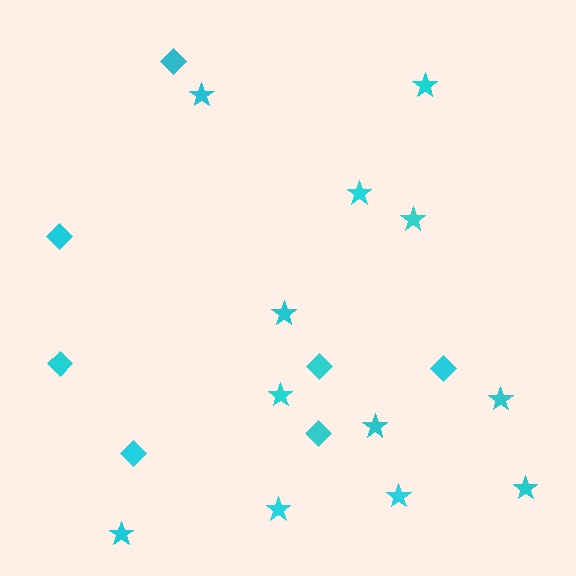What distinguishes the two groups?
There are 2 groups: one group of stars (12) and one group of diamonds (7).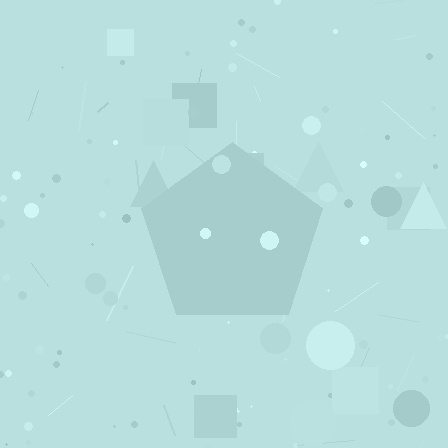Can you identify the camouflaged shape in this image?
The camouflaged shape is a pentagon.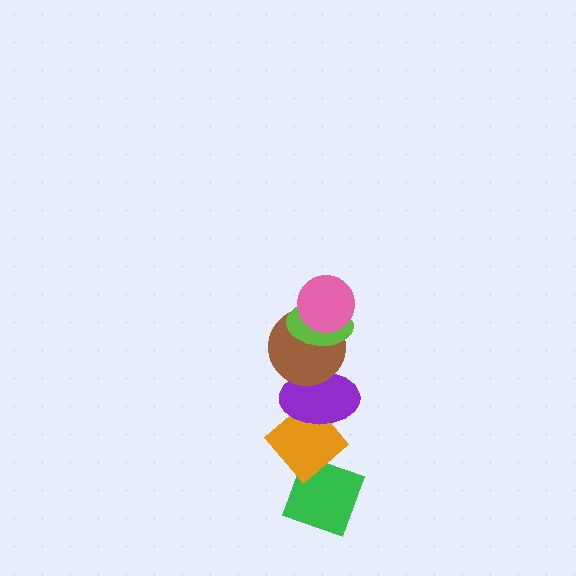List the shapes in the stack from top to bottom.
From top to bottom: the pink circle, the lime ellipse, the brown circle, the purple ellipse, the orange diamond, the green diamond.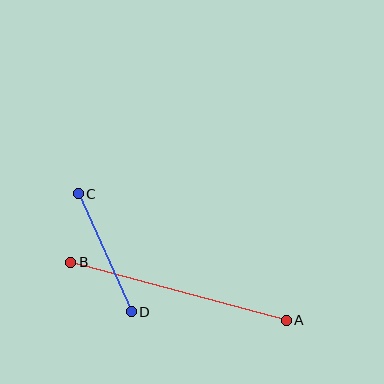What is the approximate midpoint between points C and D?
The midpoint is at approximately (105, 253) pixels.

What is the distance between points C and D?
The distance is approximately 129 pixels.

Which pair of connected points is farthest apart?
Points A and B are farthest apart.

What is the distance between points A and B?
The distance is approximately 223 pixels.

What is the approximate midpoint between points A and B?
The midpoint is at approximately (178, 291) pixels.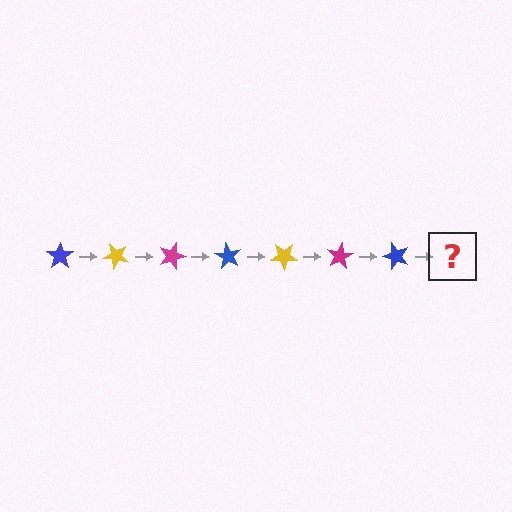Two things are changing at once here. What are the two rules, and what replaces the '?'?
The two rules are that it rotates 45 degrees each step and the color cycles through blue, yellow, and magenta. The '?' should be a yellow star, rotated 315 degrees from the start.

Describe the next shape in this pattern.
It should be a yellow star, rotated 315 degrees from the start.